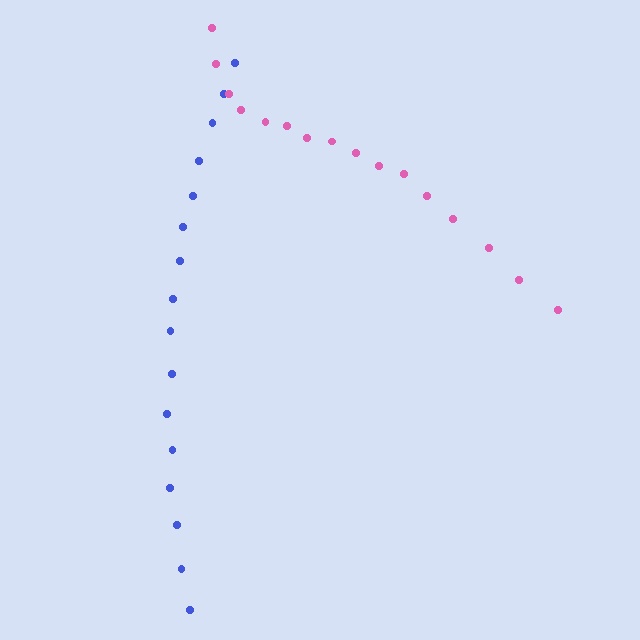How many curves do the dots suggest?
There are 2 distinct paths.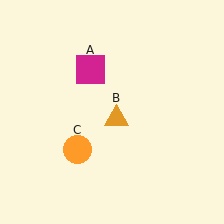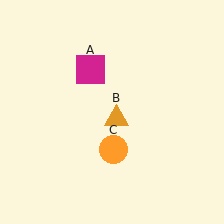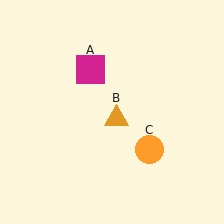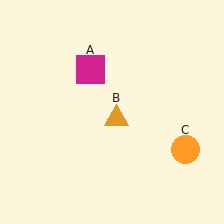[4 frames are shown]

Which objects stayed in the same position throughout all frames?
Magenta square (object A) and orange triangle (object B) remained stationary.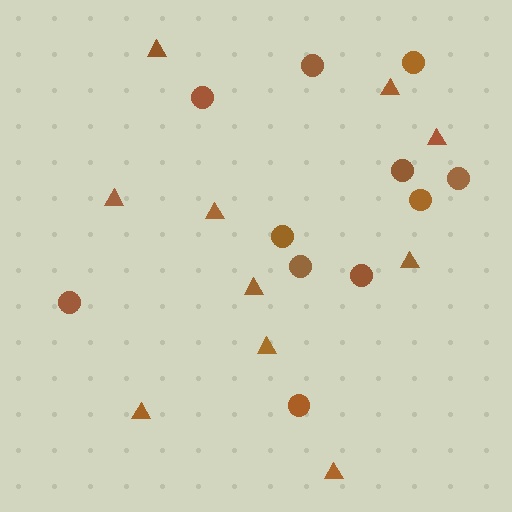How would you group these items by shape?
There are 2 groups: one group of triangles (10) and one group of circles (11).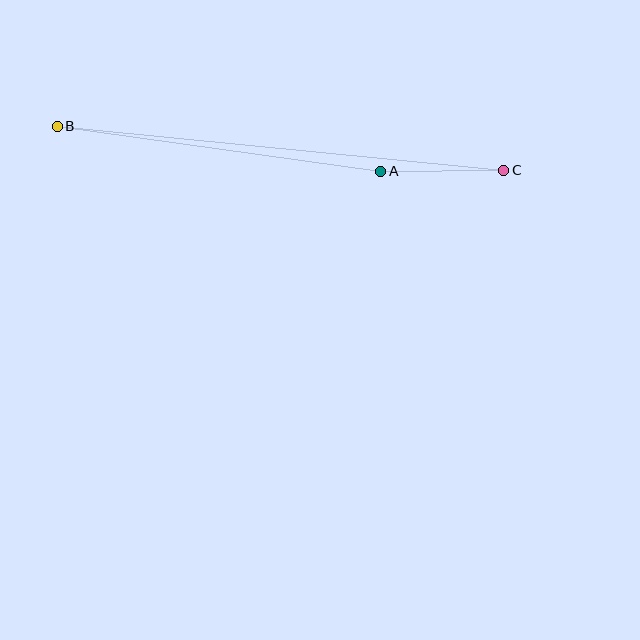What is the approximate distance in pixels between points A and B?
The distance between A and B is approximately 327 pixels.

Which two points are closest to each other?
Points A and C are closest to each other.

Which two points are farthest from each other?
Points B and C are farthest from each other.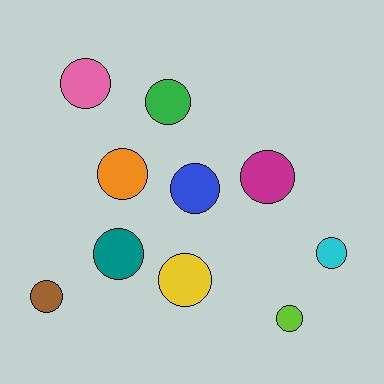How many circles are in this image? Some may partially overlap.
There are 10 circles.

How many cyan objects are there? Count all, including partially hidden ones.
There is 1 cyan object.